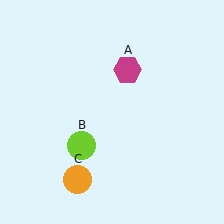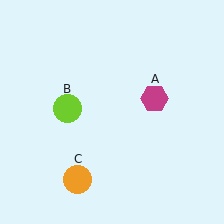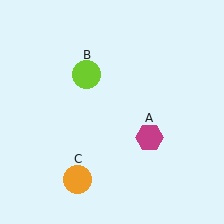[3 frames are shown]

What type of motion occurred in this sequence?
The magenta hexagon (object A), lime circle (object B) rotated clockwise around the center of the scene.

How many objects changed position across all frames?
2 objects changed position: magenta hexagon (object A), lime circle (object B).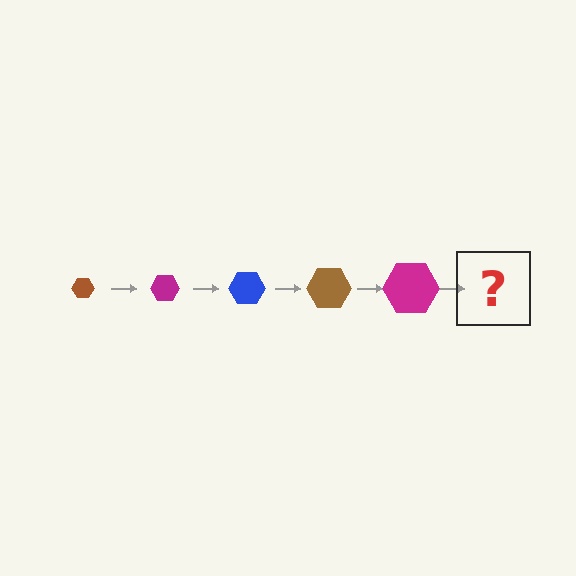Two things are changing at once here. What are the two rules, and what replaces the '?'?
The two rules are that the hexagon grows larger each step and the color cycles through brown, magenta, and blue. The '?' should be a blue hexagon, larger than the previous one.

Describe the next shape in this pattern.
It should be a blue hexagon, larger than the previous one.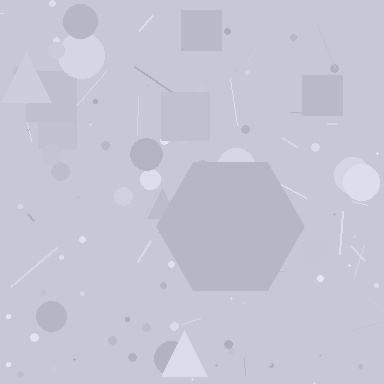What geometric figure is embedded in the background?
A hexagon is embedded in the background.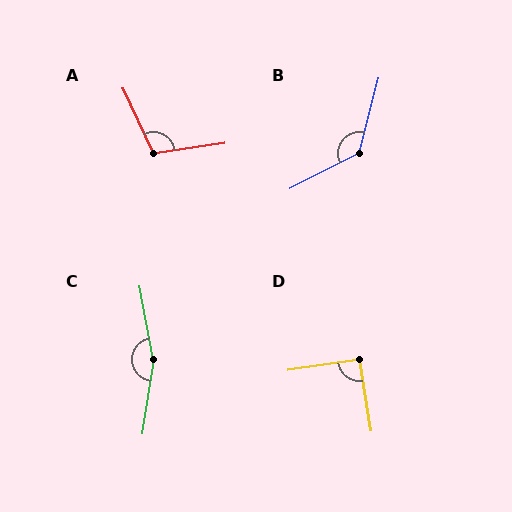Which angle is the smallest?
D, at approximately 90 degrees.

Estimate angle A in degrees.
Approximately 107 degrees.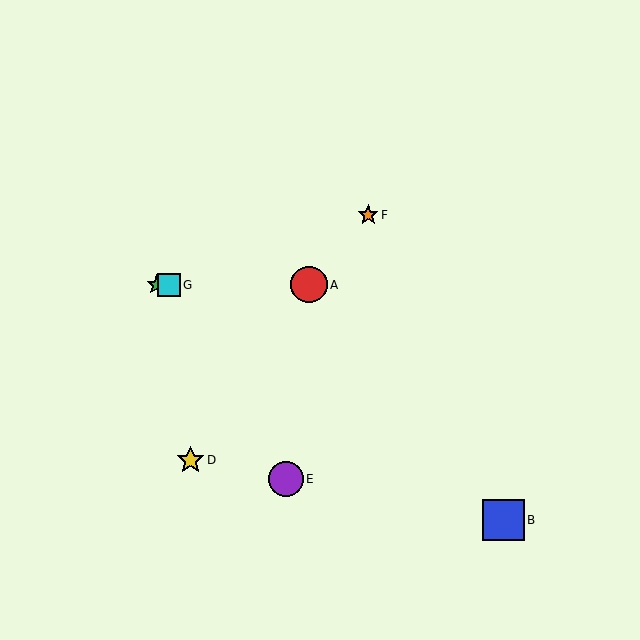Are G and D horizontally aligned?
No, G is at y≈285 and D is at y≈460.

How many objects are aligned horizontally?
3 objects (A, C, G) are aligned horizontally.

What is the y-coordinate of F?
Object F is at y≈215.